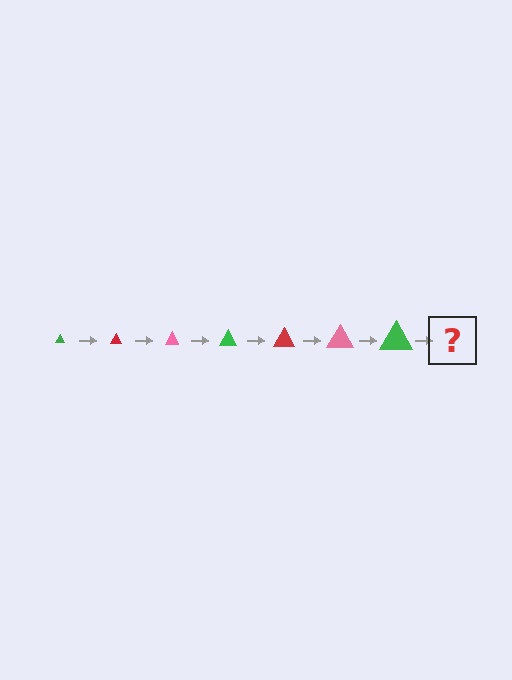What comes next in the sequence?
The next element should be a red triangle, larger than the previous one.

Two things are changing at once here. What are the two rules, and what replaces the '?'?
The two rules are that the triangle grows larger each step and the color cycles through green, red, and pink. The '?' should be a red triangle, larger than the previous one.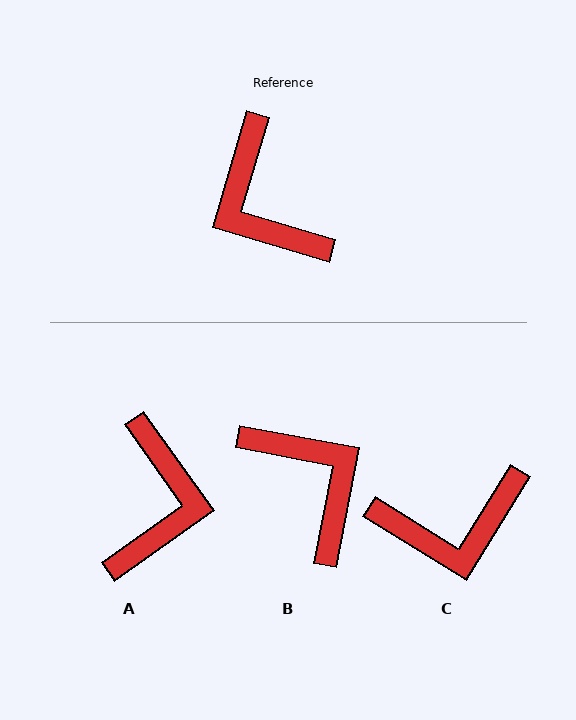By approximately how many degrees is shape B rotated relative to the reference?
Approximately 174 degrees clockwise.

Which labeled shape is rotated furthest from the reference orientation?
B, about 174 degrees away.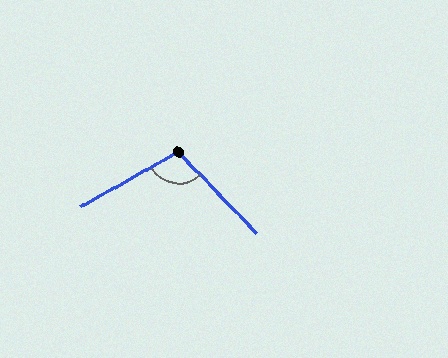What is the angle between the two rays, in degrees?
Approximately 105 degrees.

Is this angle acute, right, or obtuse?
It is obtuse.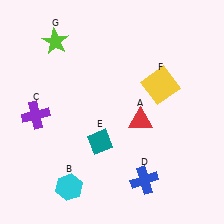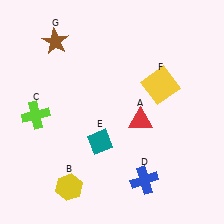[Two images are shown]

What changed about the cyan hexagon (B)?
In Image 1, B is cyan. In Image 2, it changed to yellow.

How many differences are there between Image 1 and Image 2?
There are 3 differences between the two images.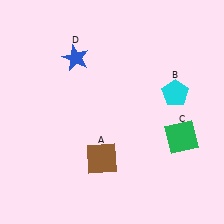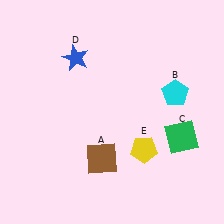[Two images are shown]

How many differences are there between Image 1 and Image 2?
There is 1 difference between the two images.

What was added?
A yellow pentagon (E) was added in Image 2.